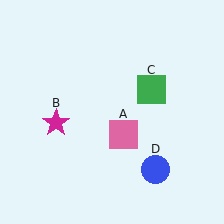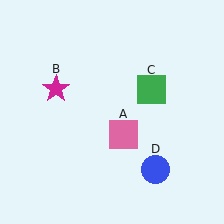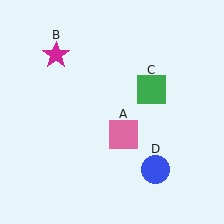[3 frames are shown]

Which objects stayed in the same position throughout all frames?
Pink square (object A) and green square (object C) and blue circle (object D) remained stationary.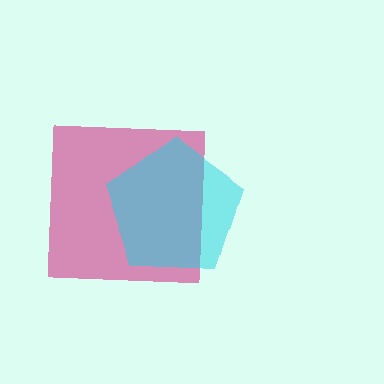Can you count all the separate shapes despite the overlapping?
Yes, there are 2 separate shapes.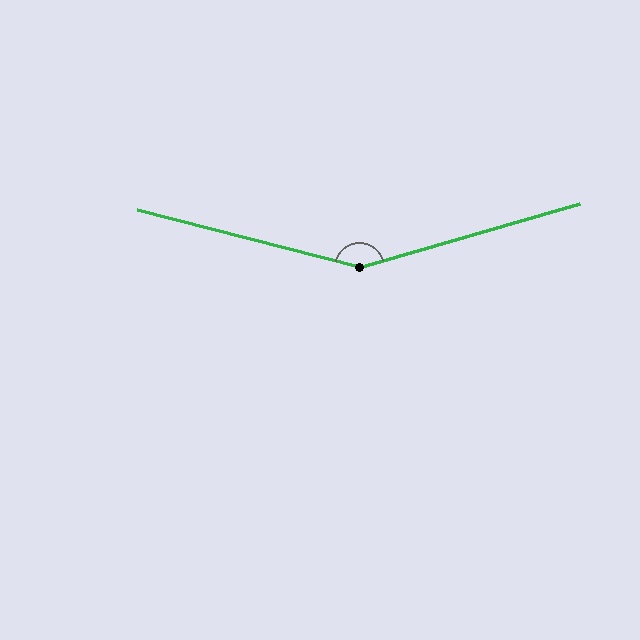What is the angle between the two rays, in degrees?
Approximately 150 degrees.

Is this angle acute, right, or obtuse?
It is obtuse.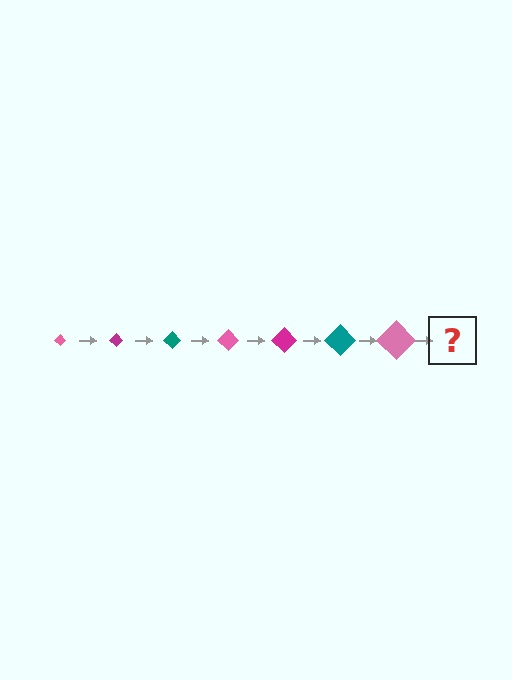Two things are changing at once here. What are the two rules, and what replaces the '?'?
The two rules are that the diamond grows larger each step and the color cycles through pink, magenta, and teal. The '?' should be a magenta diamond, larger than the previous one.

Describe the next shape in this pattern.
It should be a magenta diamond, larger than the previous one.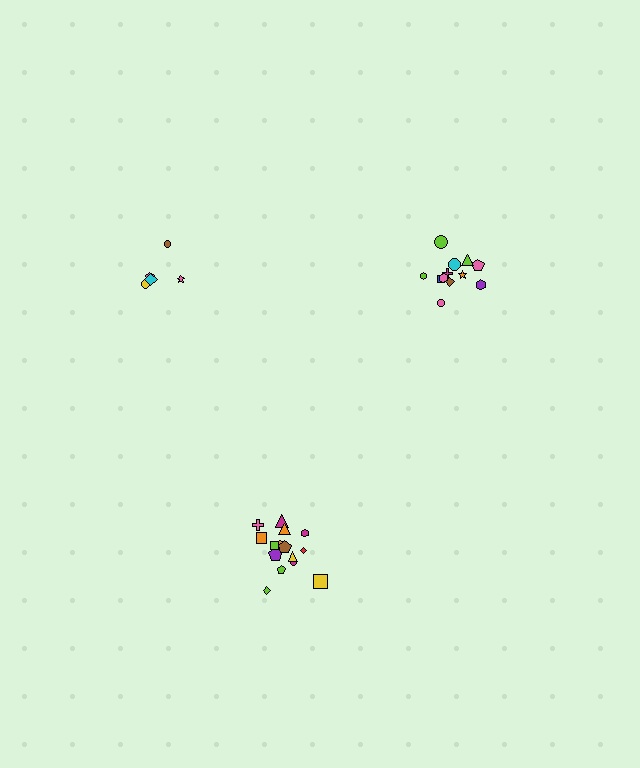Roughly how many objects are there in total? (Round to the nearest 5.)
Roughly 30 objects in total.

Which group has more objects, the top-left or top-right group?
The top-right group.